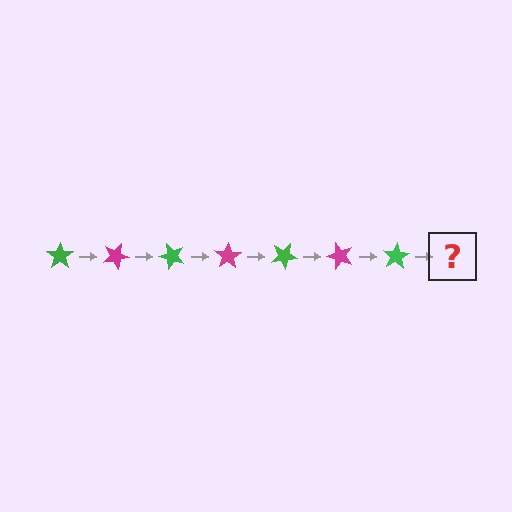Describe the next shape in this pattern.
It should be a magenta star, rotated 175 degrees from the start.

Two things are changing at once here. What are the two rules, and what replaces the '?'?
The two rules are that it rotates 25 degrees each step and the color cycles through green and magenta. The '?' should be a magenta star, rotated 175 degrees from the start.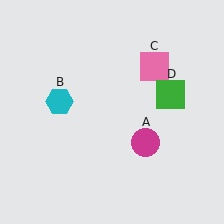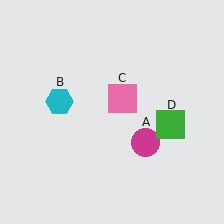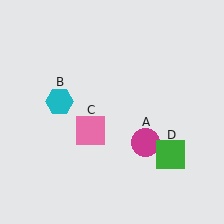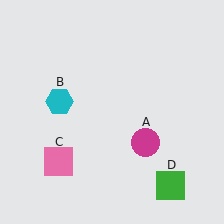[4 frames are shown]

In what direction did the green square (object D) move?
The green square (object D) moved down.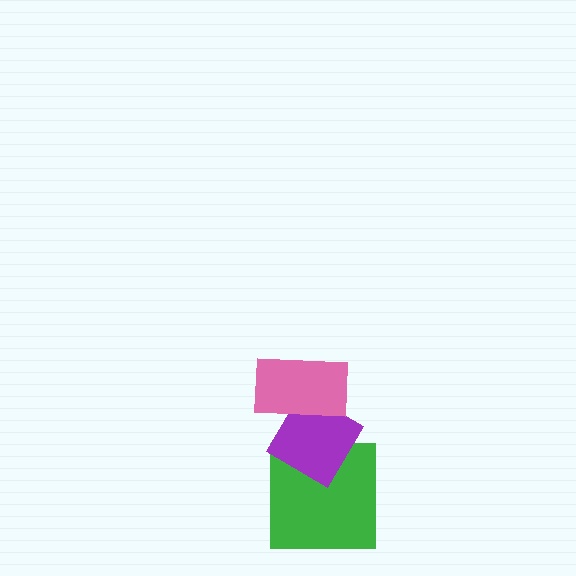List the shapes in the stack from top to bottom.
From top to bottom: the pink rectangle, the purple diamond, the green square.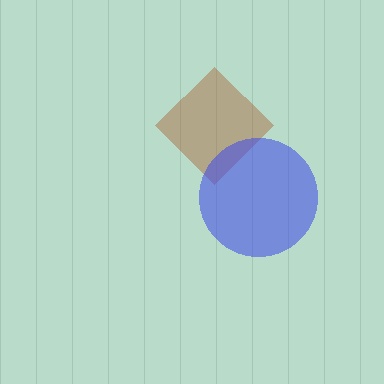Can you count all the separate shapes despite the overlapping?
Yes, there are 2 separate shapes.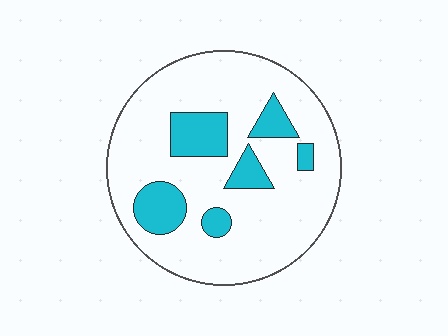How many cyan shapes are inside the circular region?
6.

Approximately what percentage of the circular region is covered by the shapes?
Approximately 20%.